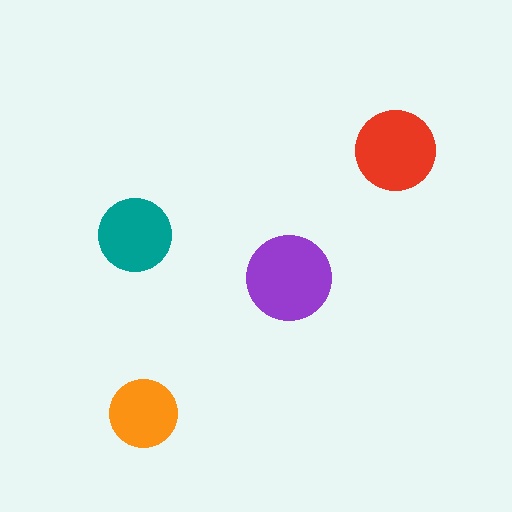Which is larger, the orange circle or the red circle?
The red one.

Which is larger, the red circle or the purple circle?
The purple one.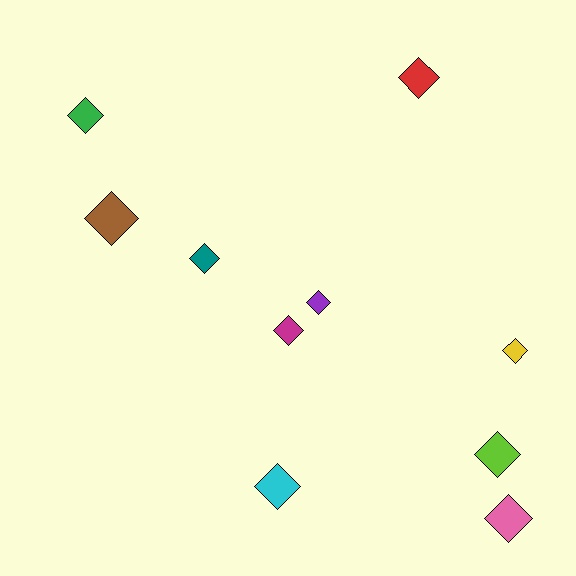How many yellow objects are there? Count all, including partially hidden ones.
There is 1 yellow object.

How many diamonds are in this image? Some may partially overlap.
There are 10 diamonds.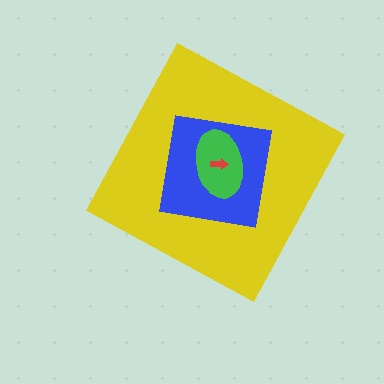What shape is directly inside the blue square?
The green ellipse.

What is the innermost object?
The red arrow.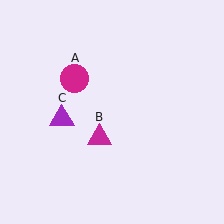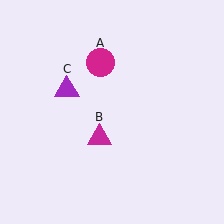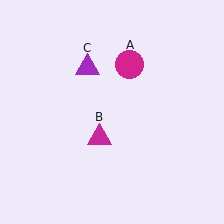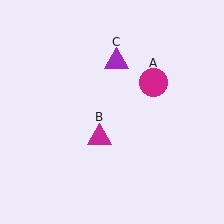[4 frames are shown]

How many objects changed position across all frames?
2 objects changed position: magenta circle (object A), purple triangle (object C).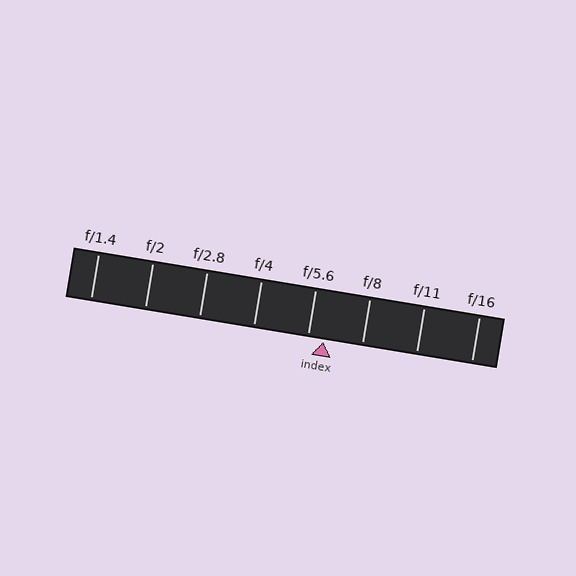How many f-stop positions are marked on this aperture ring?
There are 8 f-stop positions marked.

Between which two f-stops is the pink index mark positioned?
The index mark is between f/5.6 and f/8.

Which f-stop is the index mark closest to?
The index mark is closest to f/5.6.